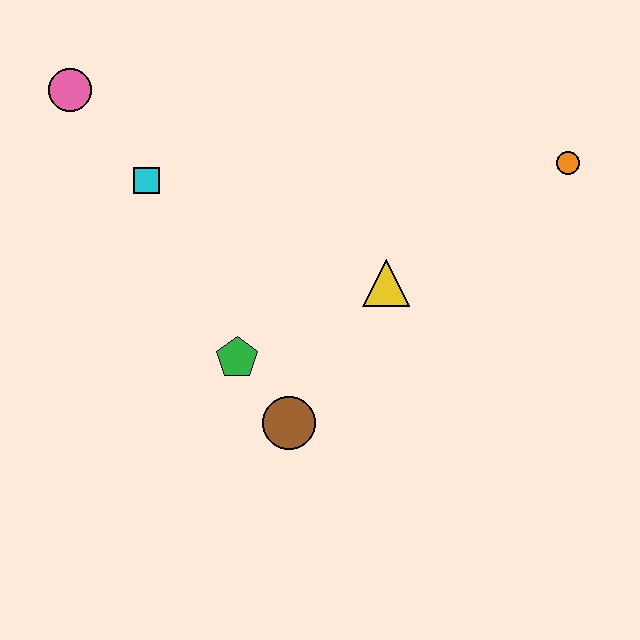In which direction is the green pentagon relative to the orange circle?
The green pentagon is to the left of the orange circle.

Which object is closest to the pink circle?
The cyan square is closest to the pink circle.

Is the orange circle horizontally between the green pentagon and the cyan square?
No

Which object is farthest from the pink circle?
The orange circle is farthest from the pink circle.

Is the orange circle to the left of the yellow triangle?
No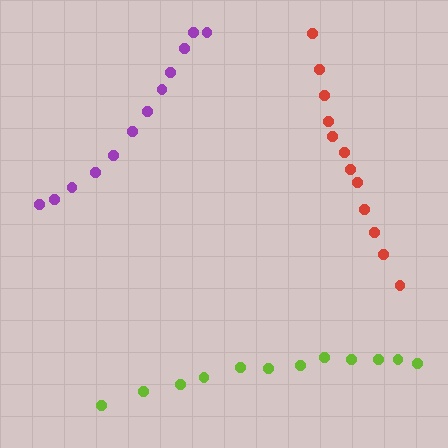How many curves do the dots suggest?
There are 3 distinct paths.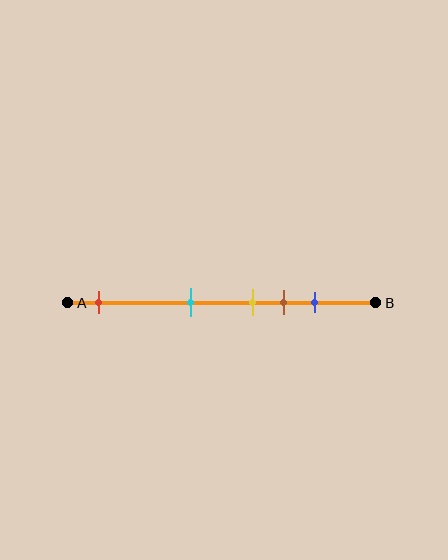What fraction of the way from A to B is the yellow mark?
The yellow mark is approximately 60% (0.6) of the way from A to B.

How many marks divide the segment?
There are 5 marks dividing the segment.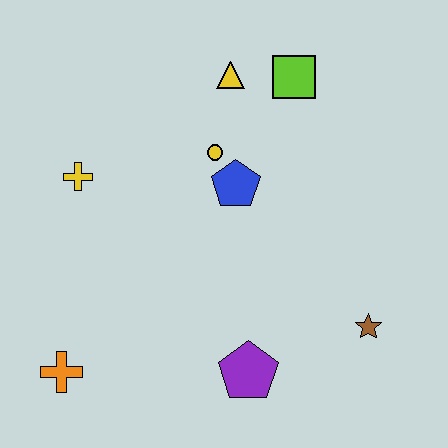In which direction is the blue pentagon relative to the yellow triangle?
The blue pentagon is below the yellow triangle.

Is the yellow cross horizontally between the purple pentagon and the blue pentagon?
No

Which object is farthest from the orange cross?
The lime square is farthest from the orange cross.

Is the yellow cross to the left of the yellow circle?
Yes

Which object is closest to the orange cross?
The purple pentagon is closest to the orange cross.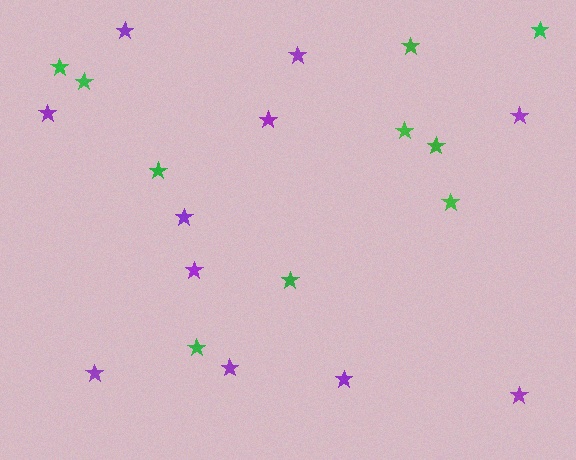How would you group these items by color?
There are 2 groups: one group of green stars (10) and one group of purple stars (11).